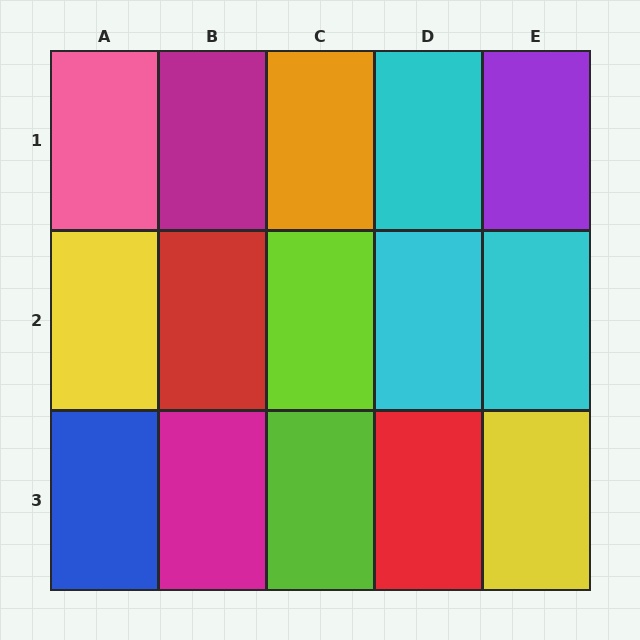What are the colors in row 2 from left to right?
Yellow, red, lime, cyan, cyan.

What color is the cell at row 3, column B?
Magenta.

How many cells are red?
2 cells are red.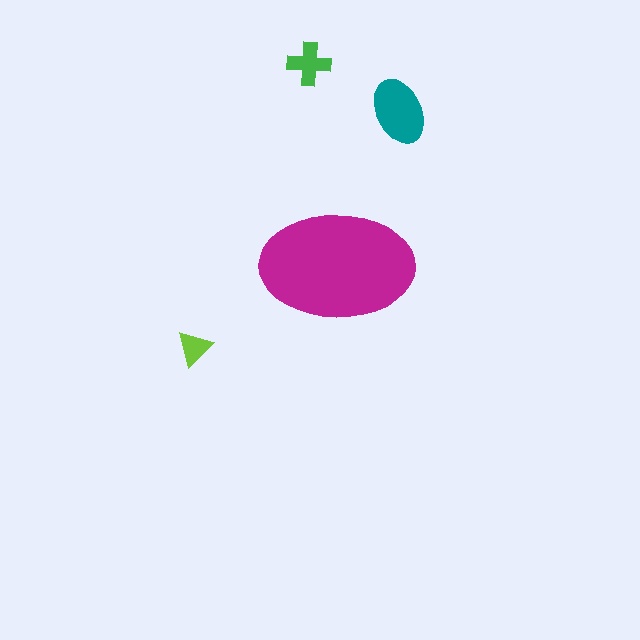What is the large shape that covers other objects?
A magenta ellipse.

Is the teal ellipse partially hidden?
No, the teal ellipse is fully visible.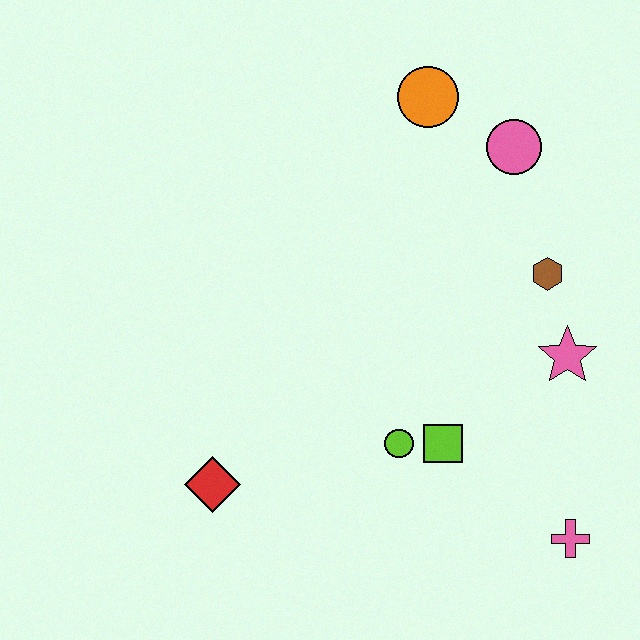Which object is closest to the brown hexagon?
The pink star is closest to the brown hexagon.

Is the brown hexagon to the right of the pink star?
No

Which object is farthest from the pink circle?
The red diamond is farthest from the pink circle.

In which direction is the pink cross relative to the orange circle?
The pink cross is below the orange circle.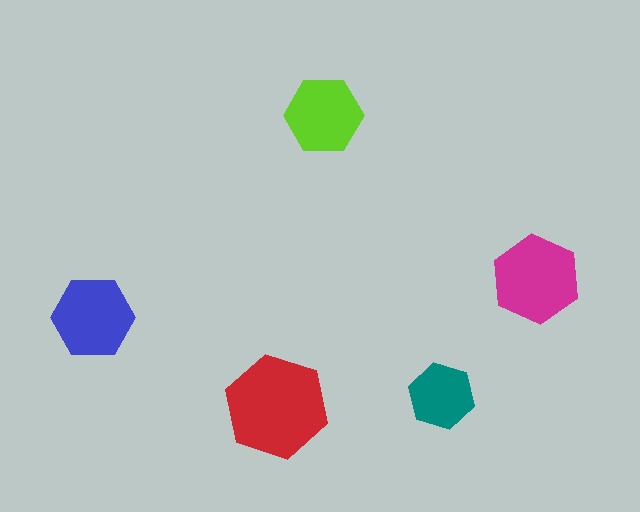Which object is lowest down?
The red hexagon is bottommost.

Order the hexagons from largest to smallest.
the red one, the magenta one, the blue one, the lime one, the teal one.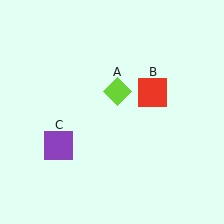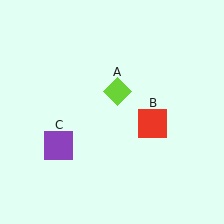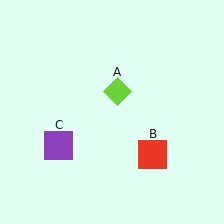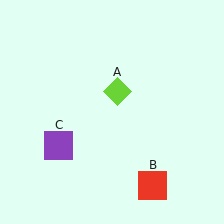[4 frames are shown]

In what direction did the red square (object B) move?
The red square (object B) moved down.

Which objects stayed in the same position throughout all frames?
Lime diamond (object A) and purple square (object C) remained stationary.